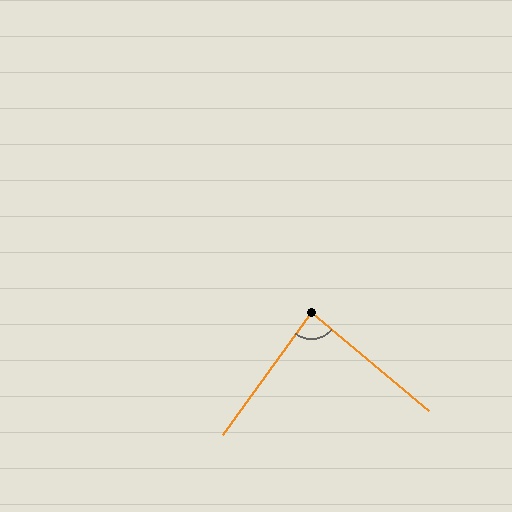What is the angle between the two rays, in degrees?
Approximately 86 degrees.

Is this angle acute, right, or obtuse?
It is approximately a right angle.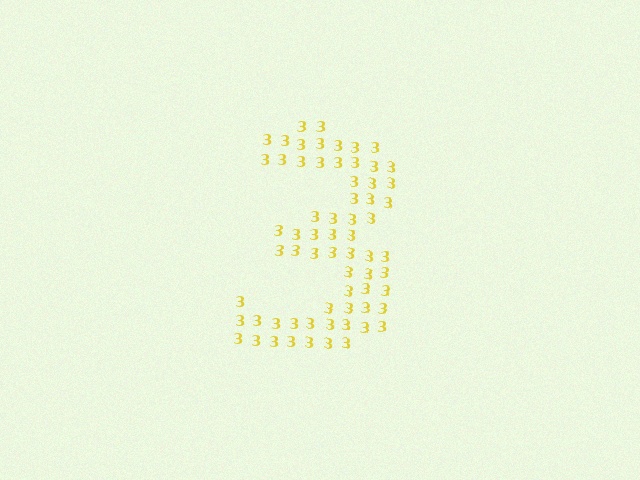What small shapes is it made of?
It is made of small digit 3's.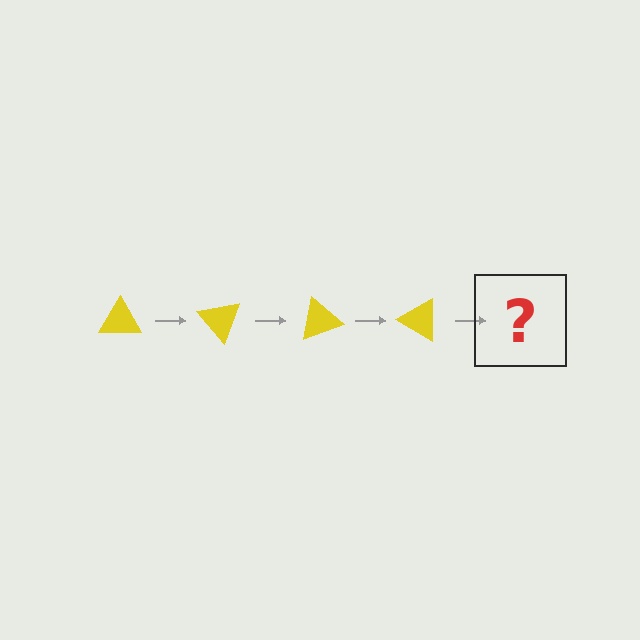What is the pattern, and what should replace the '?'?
The pattern is that the triangle rotates 50 degrees each step. The '?' should be a yellow triangle rotated 200 degrees.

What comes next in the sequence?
The next element should be a yellow triangle rotated 200 degrees.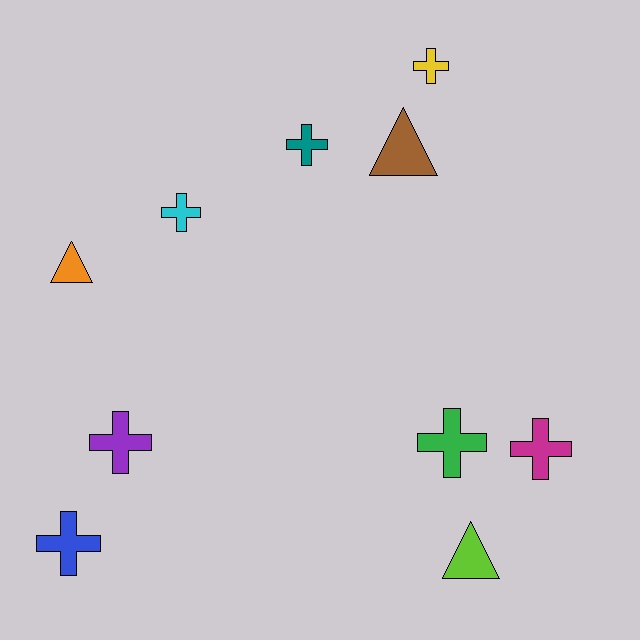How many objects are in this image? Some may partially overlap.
There are 10 objects.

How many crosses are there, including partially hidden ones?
There are 7 crosses.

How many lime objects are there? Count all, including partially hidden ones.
There is 1 lime object.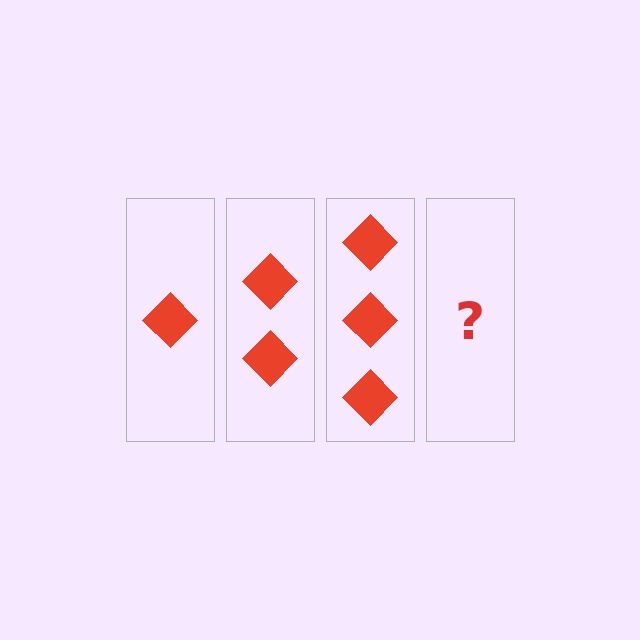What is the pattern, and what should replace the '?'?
The pattern is that each step adds one more diamond. The '?' should be 4 diamonds.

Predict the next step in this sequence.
The next step is 4 diamonds.